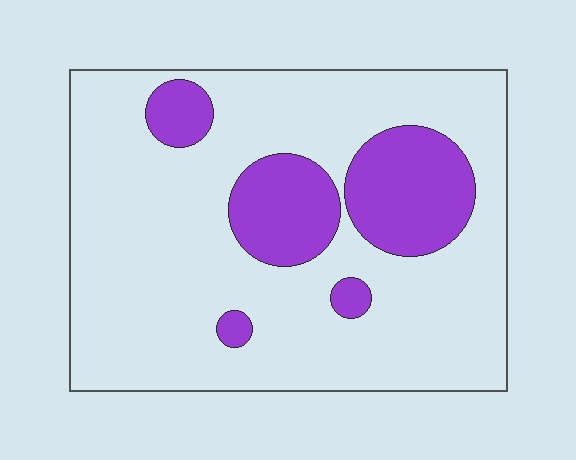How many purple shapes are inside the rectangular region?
5.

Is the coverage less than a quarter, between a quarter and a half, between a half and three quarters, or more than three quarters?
Less than a quarter.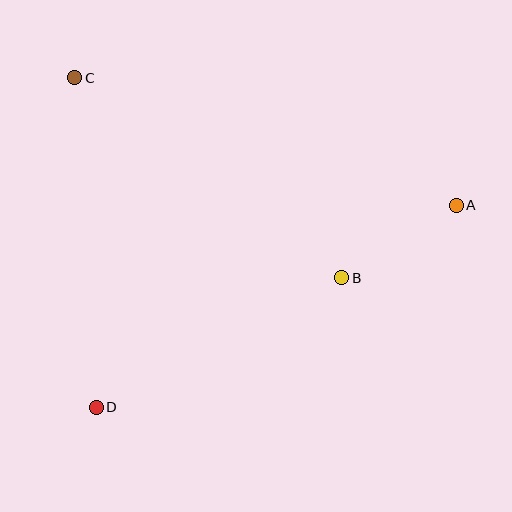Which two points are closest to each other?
Points A and B are closest to each other.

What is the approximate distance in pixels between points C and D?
The distance between C and D is approximately 330 pixels.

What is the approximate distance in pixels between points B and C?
The distance between B and C is approximately 334 pixels.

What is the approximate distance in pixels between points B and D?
The distance between B and D is approximately 278 pixels.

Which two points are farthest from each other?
Points A and D are farthest from each other.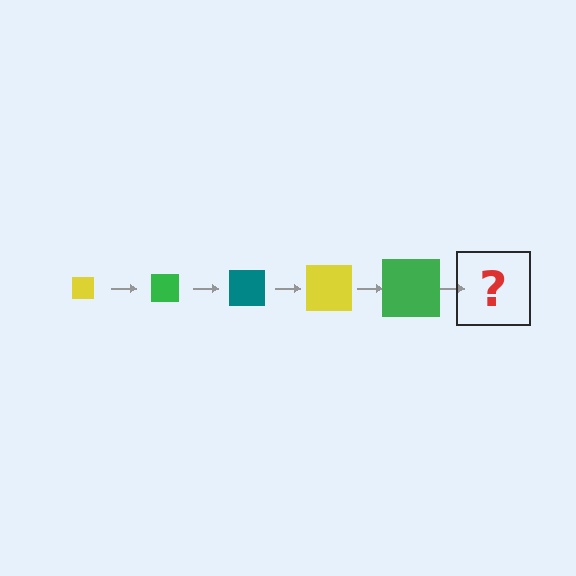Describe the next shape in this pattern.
It should be a teal square, larger than the previous one.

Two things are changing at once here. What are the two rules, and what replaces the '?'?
The two rules are that the square grows larger each step and the color cycles through yellow, green, and teal. The '?' should be a teal square, larger than the previous one.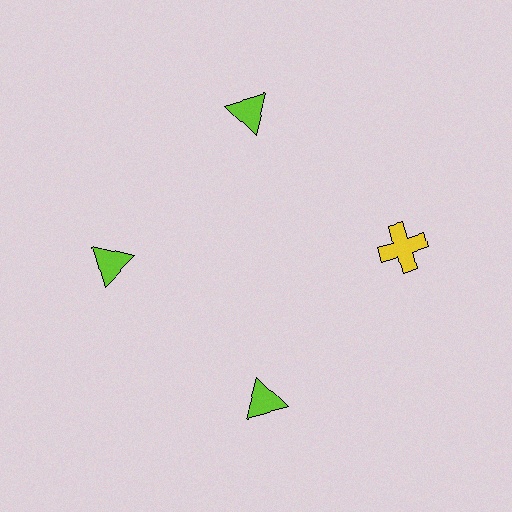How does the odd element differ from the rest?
It differs in both color (yellow instead of lime) and shape (cross instead of triangle).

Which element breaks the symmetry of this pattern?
The yellow cross at roughly the 3 o'clock position breaks the symmetry. All other shapes are lime triangles.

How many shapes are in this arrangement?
There are 4 shapes arranged in a ring pattern.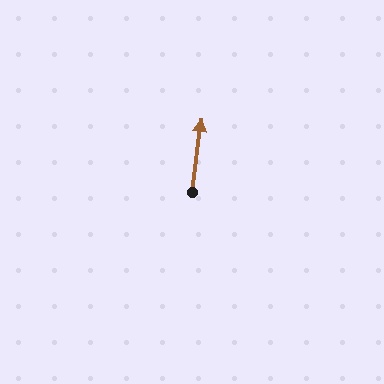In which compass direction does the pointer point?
North.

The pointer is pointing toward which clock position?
Roughly 12 o'clock.